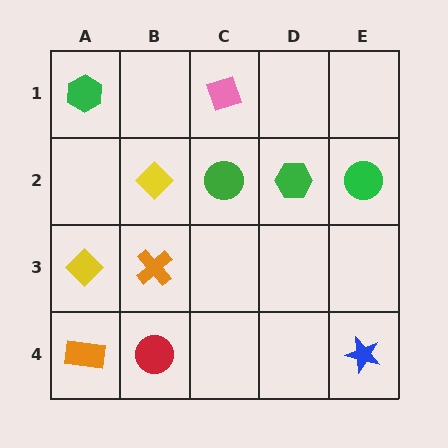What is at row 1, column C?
A pink diamond.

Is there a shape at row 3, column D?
No, that cell is empty.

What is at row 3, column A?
A yellow diamond.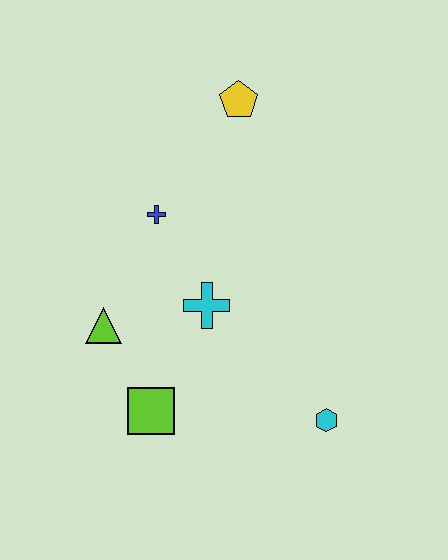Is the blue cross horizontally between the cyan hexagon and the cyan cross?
No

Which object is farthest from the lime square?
The yellow pentagon is farthest from the lime square.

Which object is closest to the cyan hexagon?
The cyan cross is closest to the cyan hexagon.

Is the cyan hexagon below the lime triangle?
Yes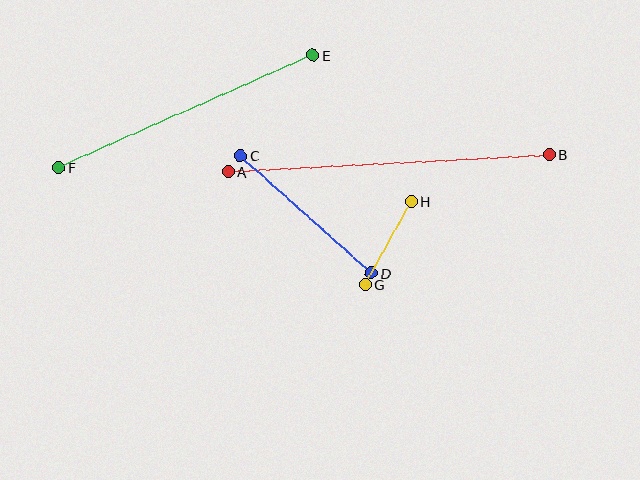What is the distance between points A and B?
The distance is approximately 322 pixels.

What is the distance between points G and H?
The distance is approximately 94 pixels.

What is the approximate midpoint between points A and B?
The midpoint is at approximately (389, 163) pixels.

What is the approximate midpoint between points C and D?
The midpoint is at approximately (306, 214) pixels.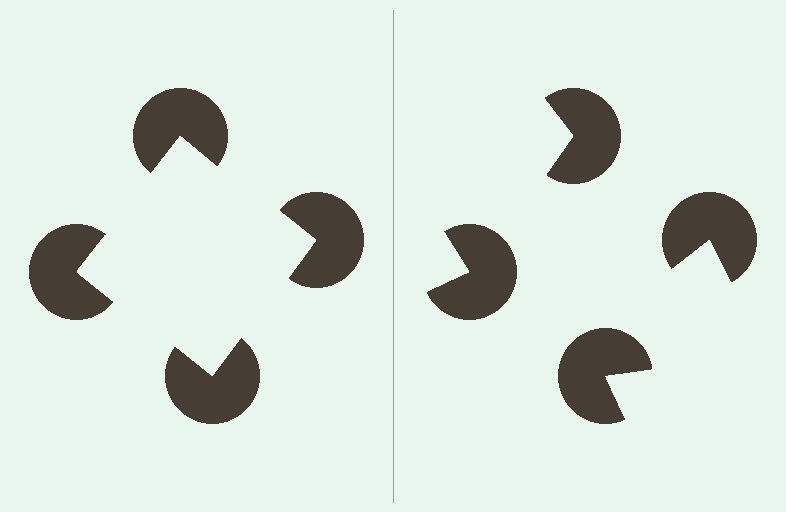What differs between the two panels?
The pac-man discs are positioned identically on both sides; only the wedge orientations differ. On the left they align to a square; on the right they are misaligned.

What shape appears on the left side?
An illusory square.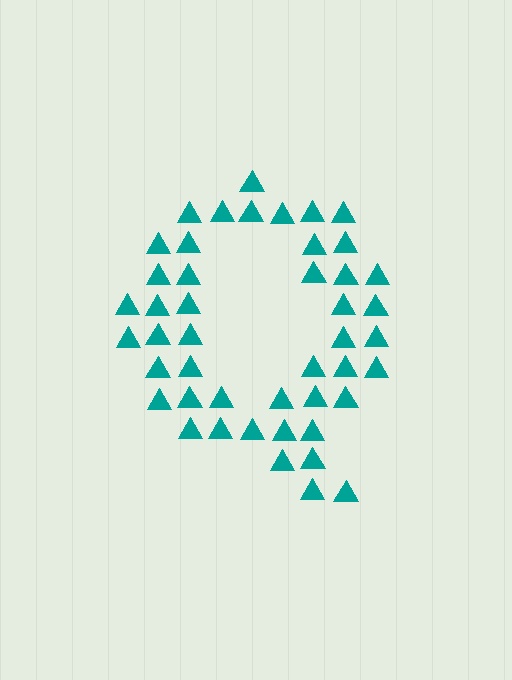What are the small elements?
The small elements are triangles.